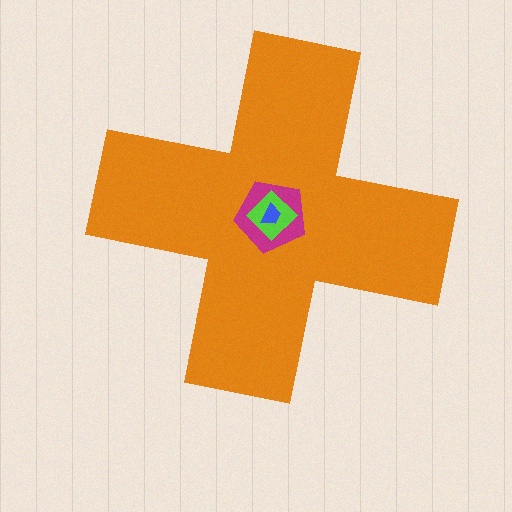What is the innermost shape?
The blue trapezoid.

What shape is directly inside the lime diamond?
The blue trapezoid.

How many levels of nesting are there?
4.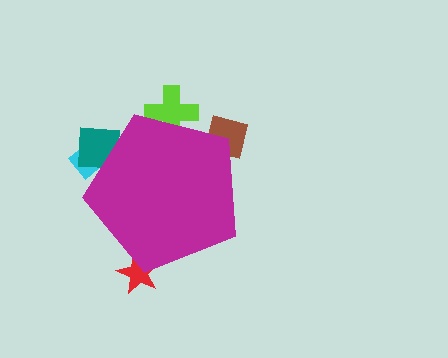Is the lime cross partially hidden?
Yes, the lime cross is partially hidden behind the magenta pentagon.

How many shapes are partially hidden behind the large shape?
5 shapes are partially hidden.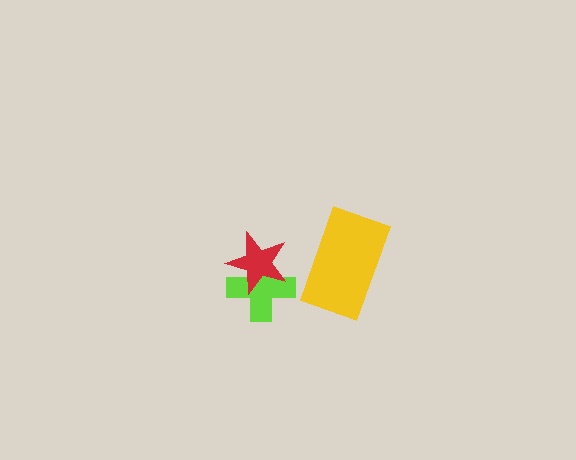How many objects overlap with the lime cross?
1 object overlaps with the lime cross.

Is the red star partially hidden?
No, no other shape covers it.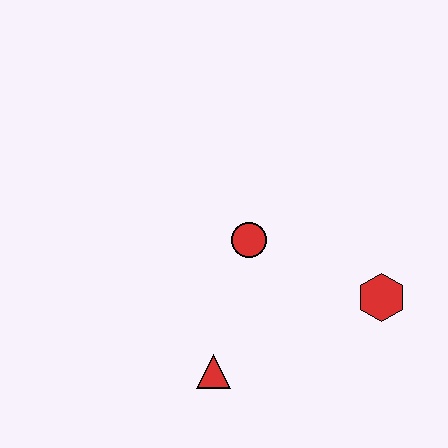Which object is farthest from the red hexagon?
The red triangle is farthest from the red hexagon.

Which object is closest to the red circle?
The red triangle is closest to the red circle.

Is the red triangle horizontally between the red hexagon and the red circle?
No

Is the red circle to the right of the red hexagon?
No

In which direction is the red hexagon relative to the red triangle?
The red hexagon is to the right of the red triangle.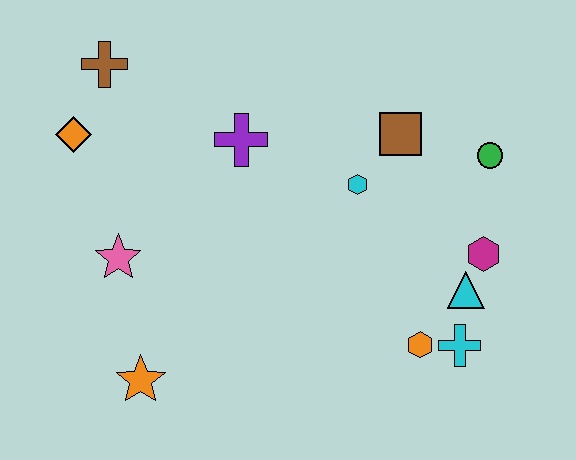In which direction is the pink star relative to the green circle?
The pink star is to the left of the green circle.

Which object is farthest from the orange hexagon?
The brown cross is farthest from the orange hexagon.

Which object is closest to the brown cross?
The orange diamond is closest to the brown cross.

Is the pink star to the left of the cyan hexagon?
Yes